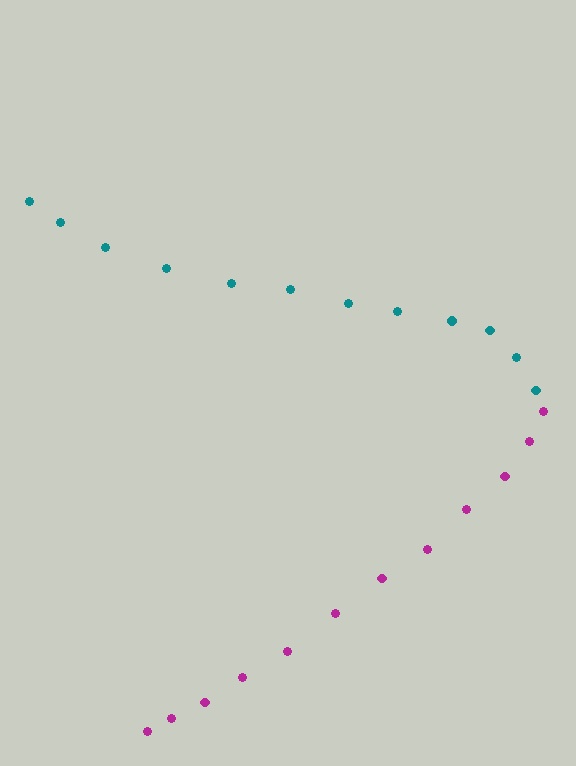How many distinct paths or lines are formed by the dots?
There are 2 distinct paths.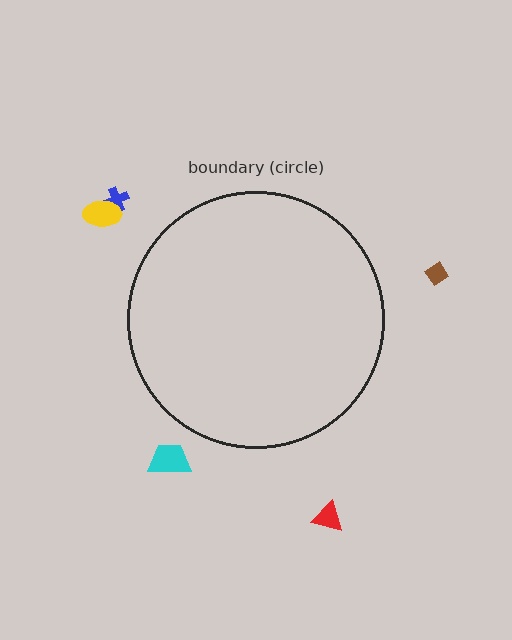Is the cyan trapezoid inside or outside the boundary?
Outside.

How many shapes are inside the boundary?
0 inside, 5 outside.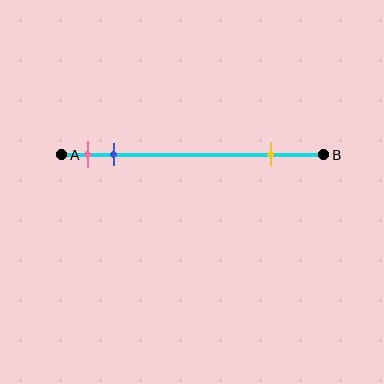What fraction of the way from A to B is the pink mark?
The pink mark is approximately 10% (0.1) of the way from A to B.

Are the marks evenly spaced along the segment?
No, the marks are not evenly spaced.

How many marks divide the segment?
There are 3 marks dividing the segment.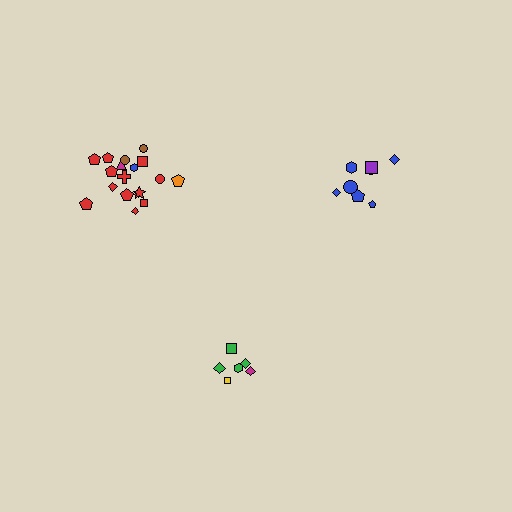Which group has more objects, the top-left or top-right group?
The top-left group.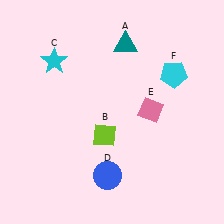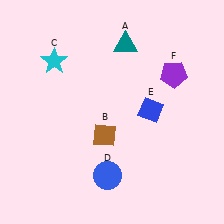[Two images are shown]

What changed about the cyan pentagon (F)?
In Image 1, F is cyan. In Image 2, it changed to purple.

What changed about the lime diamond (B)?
In Image 1, B is lime. In Image 2, it changed to brown.